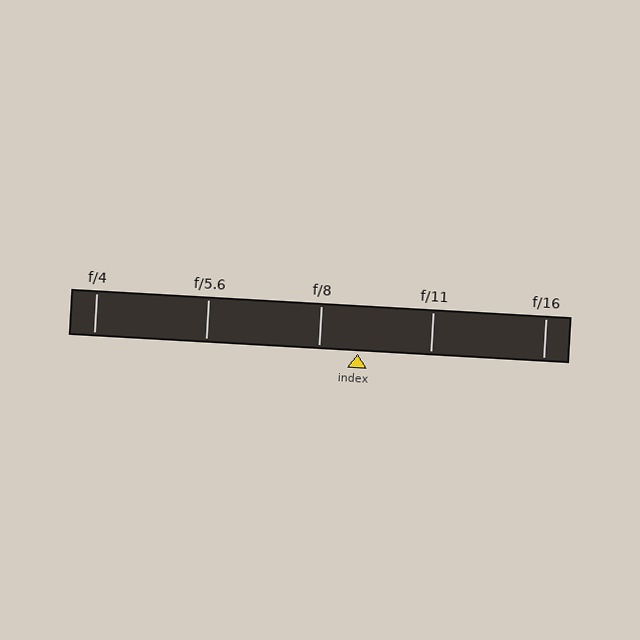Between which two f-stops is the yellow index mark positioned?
The index mark is between f/8 and f/11.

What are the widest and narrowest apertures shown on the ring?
The widest aperture shown is f/4 and the narrowest is f/16.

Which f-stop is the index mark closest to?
The index mark is closest to f/8.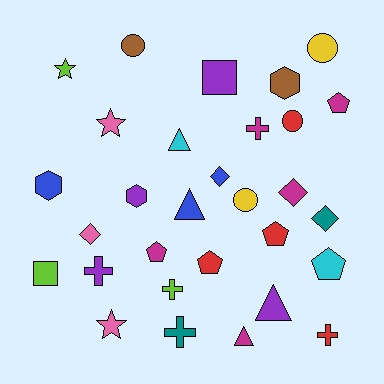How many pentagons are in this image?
There are 5 pentagons.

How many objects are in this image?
There are 30 objects.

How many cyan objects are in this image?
There are 2 cyan objects.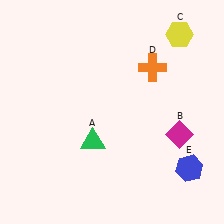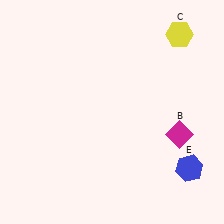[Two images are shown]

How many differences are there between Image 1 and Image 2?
There are 2 differences between the two images.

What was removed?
The orange cross (D), the green triangle (A) were removed in Image 2.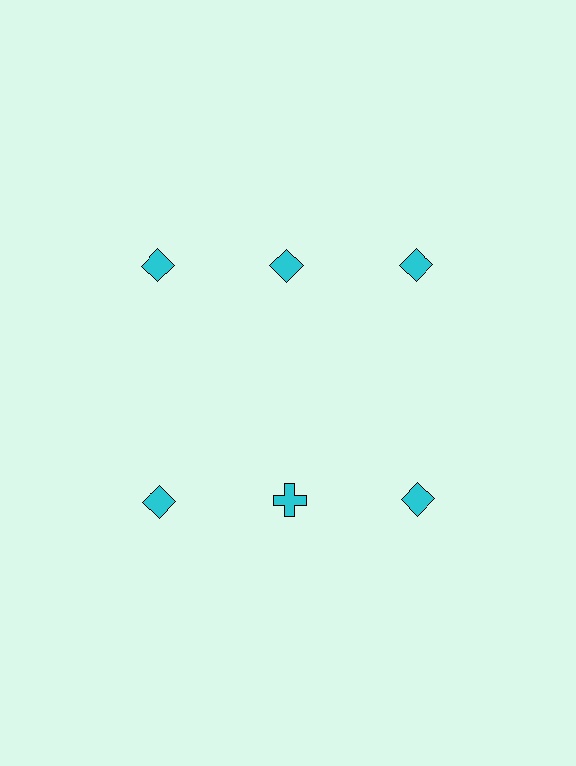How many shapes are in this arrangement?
There are 6 shapes arranged in a grid pattern.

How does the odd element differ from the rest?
It has a different shape: cross instead of diamond.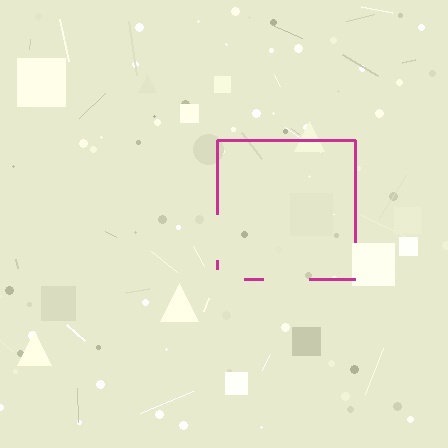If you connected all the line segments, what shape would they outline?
They would outline a square.